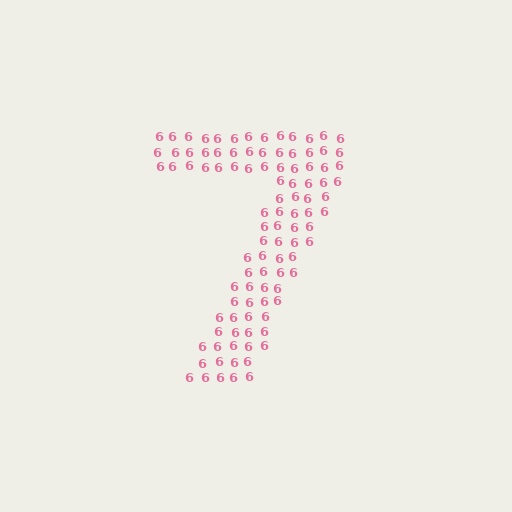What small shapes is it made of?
It is made of small digit 6's.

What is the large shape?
The large shape is the digit 7.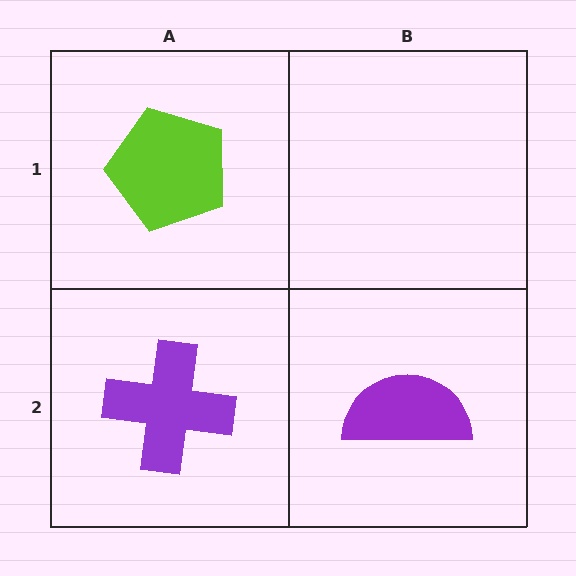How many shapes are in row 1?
1 shape.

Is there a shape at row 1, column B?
No, that cell is empty.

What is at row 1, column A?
A lime pentagon.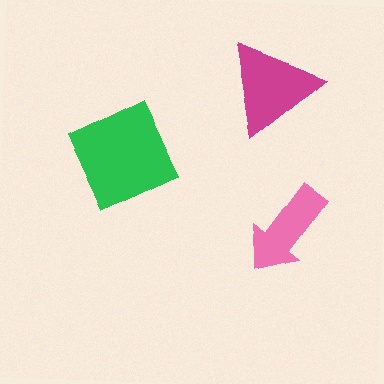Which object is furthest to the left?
The green square is leftmost.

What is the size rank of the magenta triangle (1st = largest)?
2nd.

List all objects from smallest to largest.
The pink arrow, the magenta triangle, the green square.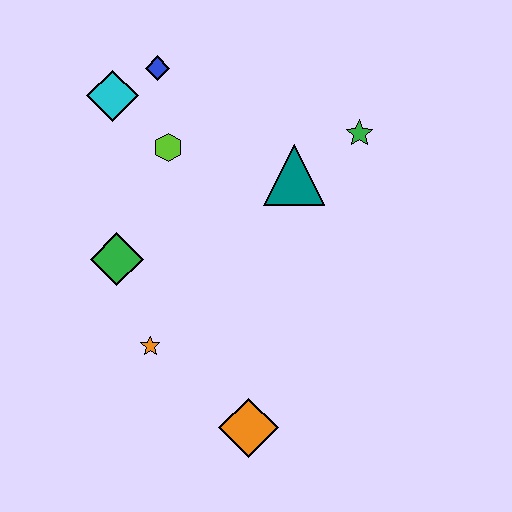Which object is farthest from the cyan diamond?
The orange diamond is farthest from the cyan diamond.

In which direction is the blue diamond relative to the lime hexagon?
The blue diamond is above the lime hexagon.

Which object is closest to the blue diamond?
The cyan diamond is closest to the blue diamond.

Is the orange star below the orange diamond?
No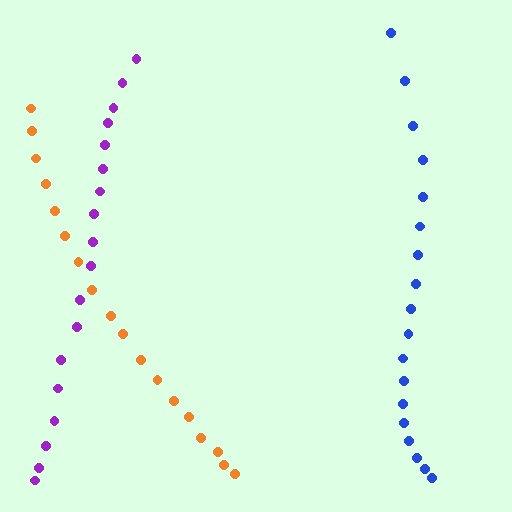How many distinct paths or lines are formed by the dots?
There are 3 distinct paths.